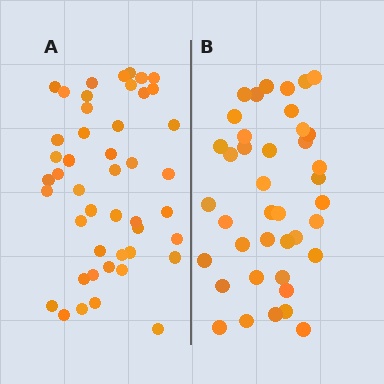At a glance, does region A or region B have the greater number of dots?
Region A (the left region) has more dots.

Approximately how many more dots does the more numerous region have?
Region A has about 6 more dots than region B.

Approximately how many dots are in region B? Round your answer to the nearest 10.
About 40 dots.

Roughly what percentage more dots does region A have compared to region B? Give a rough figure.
About 15% more.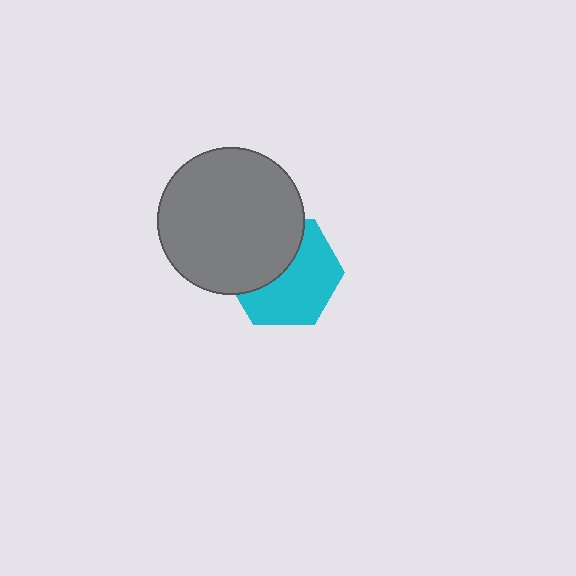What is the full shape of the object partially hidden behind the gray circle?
The partially hidden object is a cyan hexagon.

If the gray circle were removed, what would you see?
You would see the complete cyan hexagon.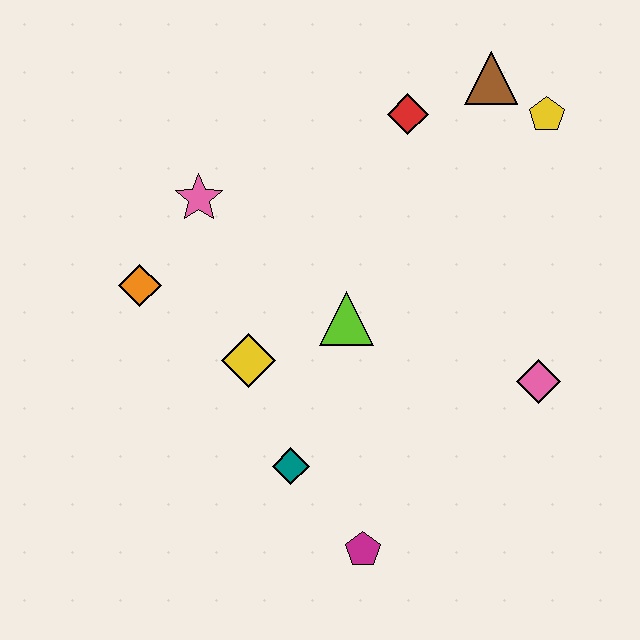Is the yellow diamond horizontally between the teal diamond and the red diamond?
No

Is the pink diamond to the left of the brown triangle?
No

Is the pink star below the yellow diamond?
No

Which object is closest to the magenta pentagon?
The teal diamond is closest to the magenta pentagon.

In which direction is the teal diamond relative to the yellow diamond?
The teal diamond is below the yellow diamond.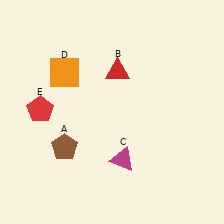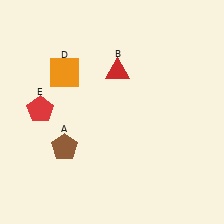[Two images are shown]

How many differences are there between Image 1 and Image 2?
There is 1 difference between the two images.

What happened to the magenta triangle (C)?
The magenta triangle (C) was removed in Image 2. It was in the bottom-right area of Image 1.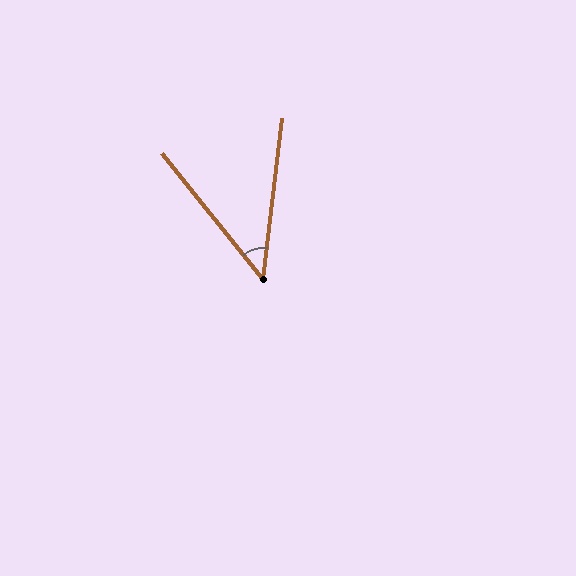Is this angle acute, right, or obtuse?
It is acute.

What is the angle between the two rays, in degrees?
Approximately 46 degrees.